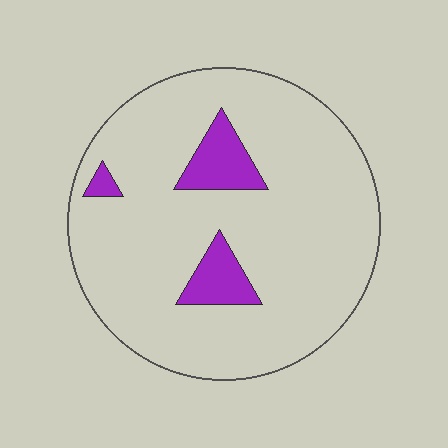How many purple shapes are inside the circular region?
3.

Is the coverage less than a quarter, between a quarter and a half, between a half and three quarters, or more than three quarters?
Less than a quarter.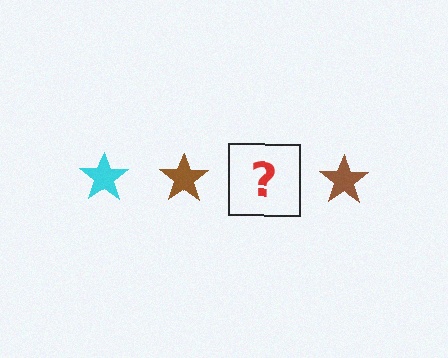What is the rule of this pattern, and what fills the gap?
The rule is that the pattern cycles through cyan, brown stars. The gap should be filled with a cyan star.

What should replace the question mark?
The question mark should be replaced with a cyan star.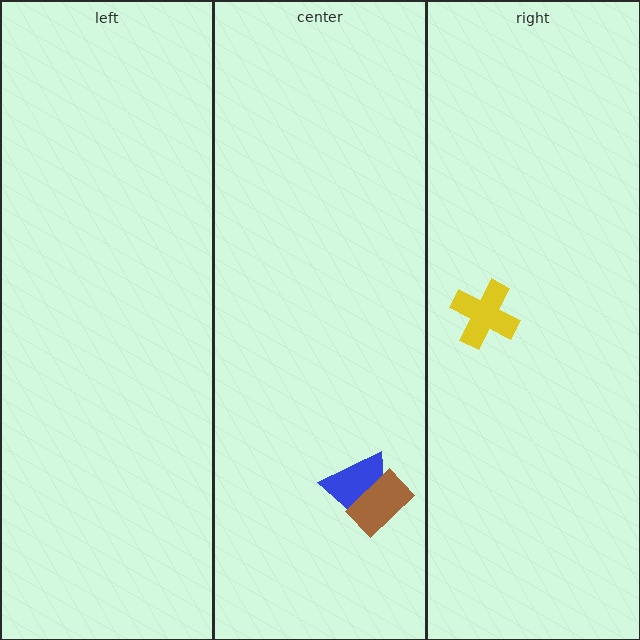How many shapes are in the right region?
1.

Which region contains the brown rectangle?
The center region.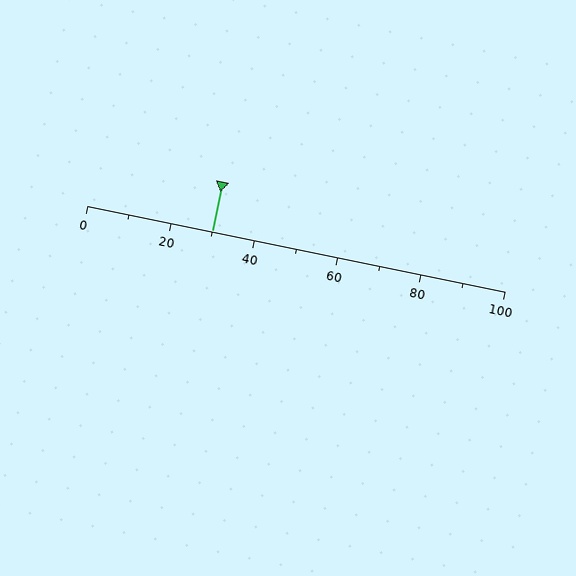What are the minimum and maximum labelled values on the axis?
The axis runs from 0 to 100.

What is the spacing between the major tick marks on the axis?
The major ticks are spaced 20 apart.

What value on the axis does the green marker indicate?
The marker indicates approximately 30.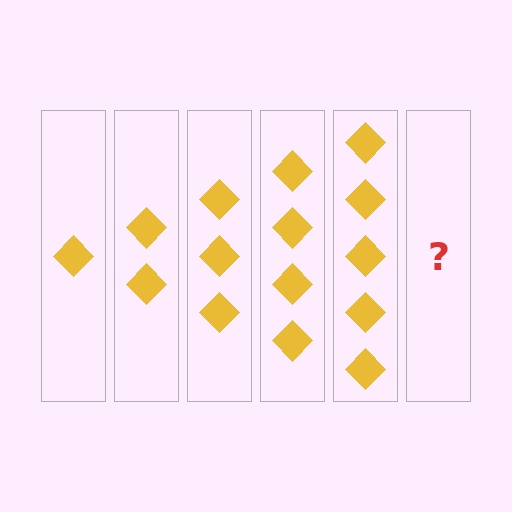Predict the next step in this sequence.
The next step is 6 diamonds.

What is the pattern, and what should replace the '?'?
The pattern is that each step adds one more diamond. The '?' should be 6 diamonds.